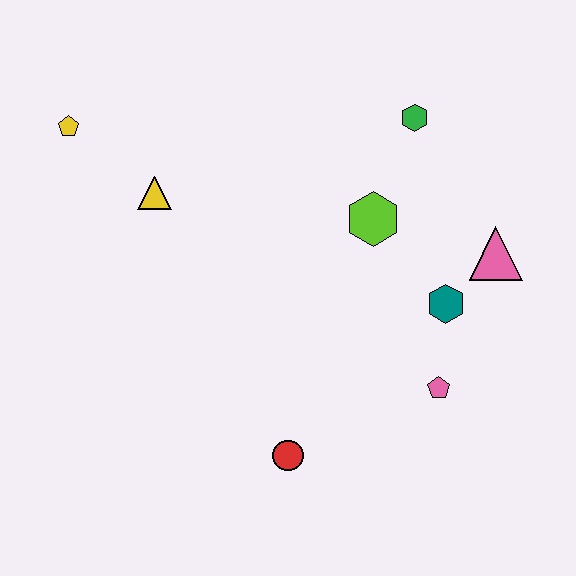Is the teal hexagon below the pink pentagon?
No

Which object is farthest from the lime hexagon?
The yellow pentagon is farthest from the lime hexagon.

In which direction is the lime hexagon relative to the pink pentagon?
The lime hexagon is above the pink pentagon.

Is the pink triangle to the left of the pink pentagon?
No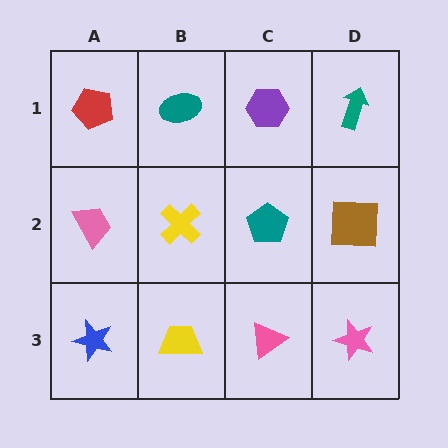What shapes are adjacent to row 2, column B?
A teal ellipse (row 1, column B), a yellow trapezoid (row 3, column B), a pink trapezoid (row 2, column A), a teal pentagon (row 2, column C).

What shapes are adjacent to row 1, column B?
A yellow cross (row 2, column B), a red pentagon (row 1, column A), a purple hexagon (row 1, column C).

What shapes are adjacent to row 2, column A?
A red pentagon (row 1, column A), a blue star (row 3, column A), a yellow cross (row 2, column B).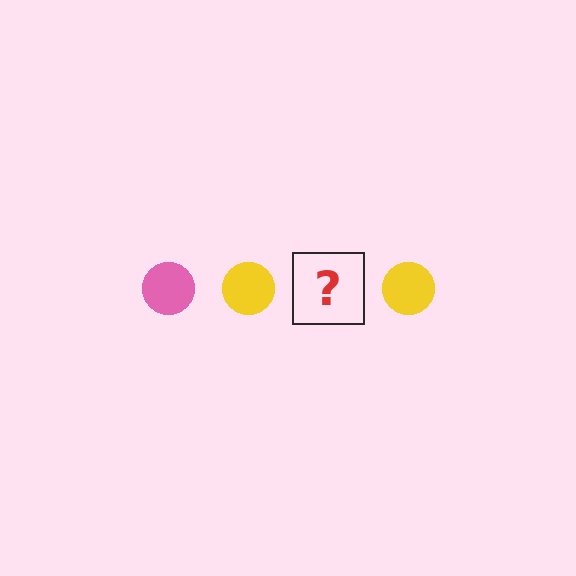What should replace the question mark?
The question mark should be replaced with a pink circle.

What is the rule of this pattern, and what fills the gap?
The rule is that the pattern cycles through pink, yellow circles. The gap should be filled with a pink circle.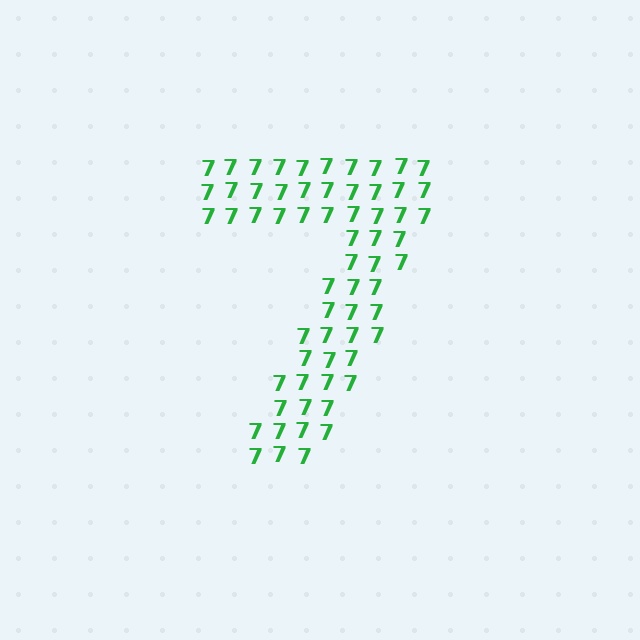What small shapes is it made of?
It is made of small digit 7's.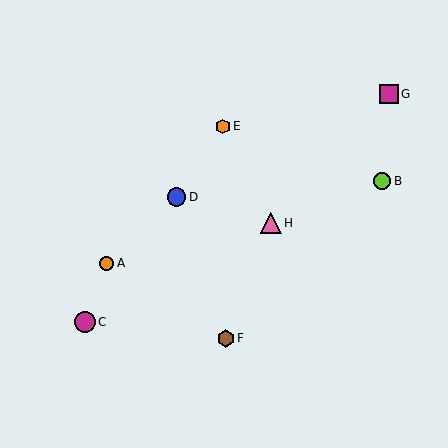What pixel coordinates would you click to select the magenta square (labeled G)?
Click at (389, 94) to select the magenta square G.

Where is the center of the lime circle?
The center of the lime circle is at (382, 181).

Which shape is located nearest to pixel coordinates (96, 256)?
The orange circle (labeled A) at (107, 263) is nearest to that location.